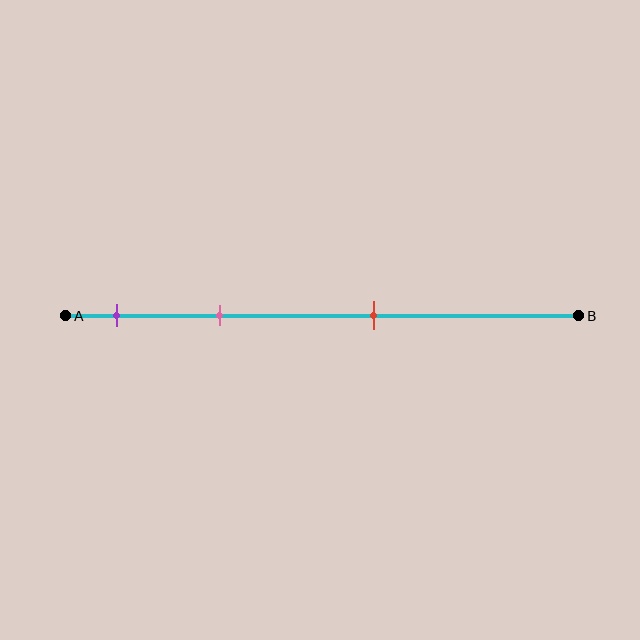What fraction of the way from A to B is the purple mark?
The purple mark is approximately 10% (0.1) of the way from A to B.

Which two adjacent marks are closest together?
The purple and pink marks are the closest adjacent pair.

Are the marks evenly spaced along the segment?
No, the marks are not evenly spaced.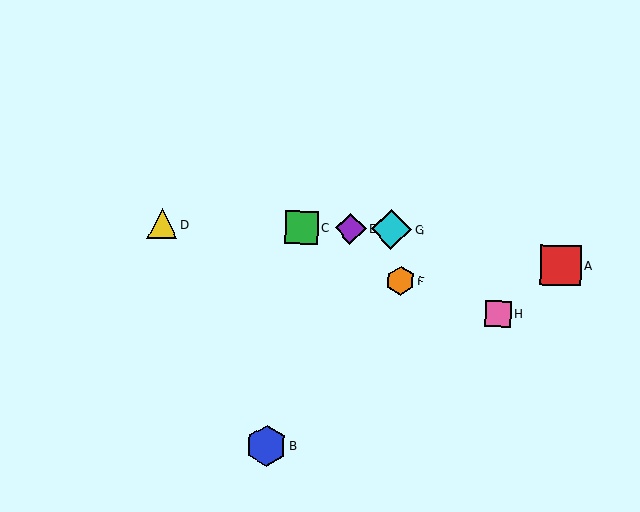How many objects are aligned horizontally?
4 objects (C, D, E, G) are aligned horizontally.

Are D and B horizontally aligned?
No, D is at y≈224 and B is at y≈446.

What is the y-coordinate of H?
Object H is at y≈314.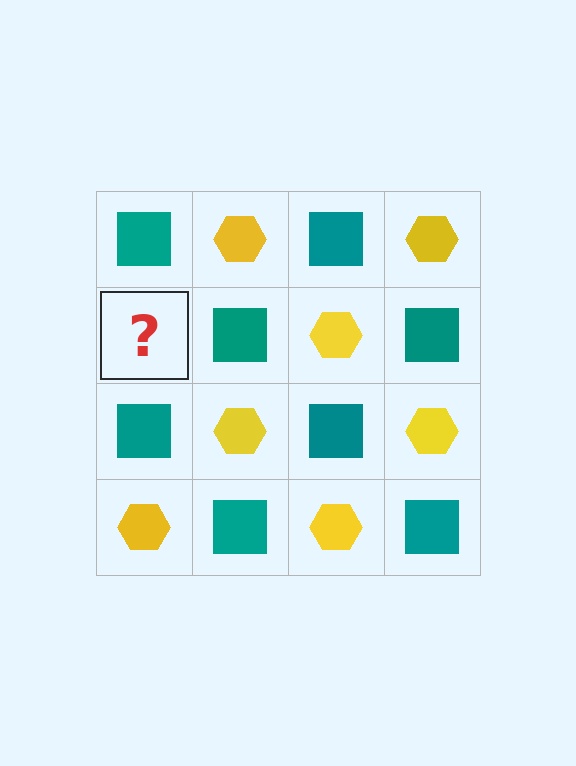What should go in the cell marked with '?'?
The missing cell should contain a yellow hexagon.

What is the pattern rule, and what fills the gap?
The rule is that it alternates teal square and yellow hexagon in a checkerboard pattern. The gap should be filled with a yellow hexagon.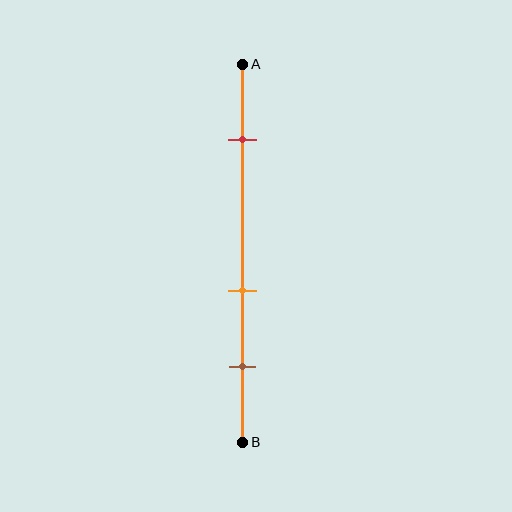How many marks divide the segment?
There are 3 marks dividing the segment.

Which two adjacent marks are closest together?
The orange and brown marks are the closest adjacent pair.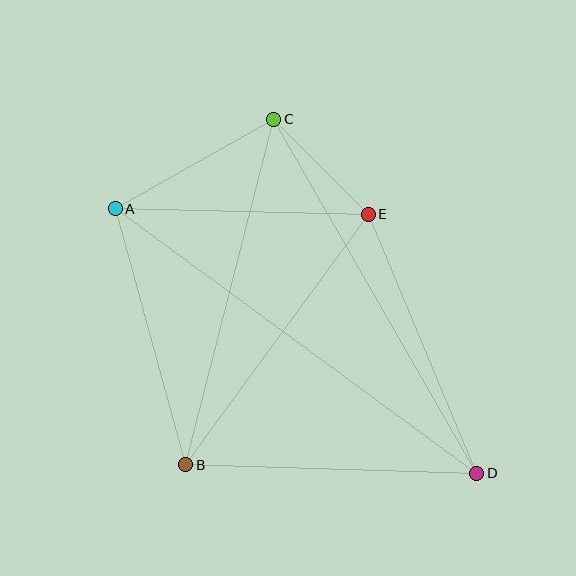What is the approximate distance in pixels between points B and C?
The distance between B and C is approximately 356 pixels.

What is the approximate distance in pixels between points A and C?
The distance between A and C is approximately 182 pixels.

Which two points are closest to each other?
Points C and E are closest to each other.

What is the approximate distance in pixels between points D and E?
The distance between D and E is approximately 281 pixels.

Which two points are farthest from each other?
Points A and D are farthest from each other.